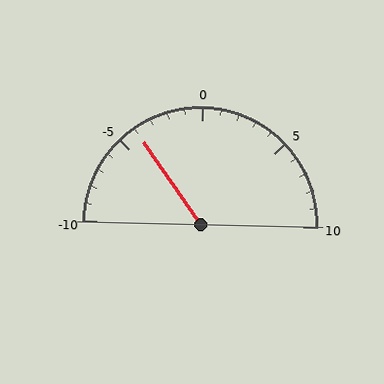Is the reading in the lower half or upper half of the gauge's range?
The reading is in the lower half of the range (-10 to 10).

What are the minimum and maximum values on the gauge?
The gauge ranges from -10 to 10.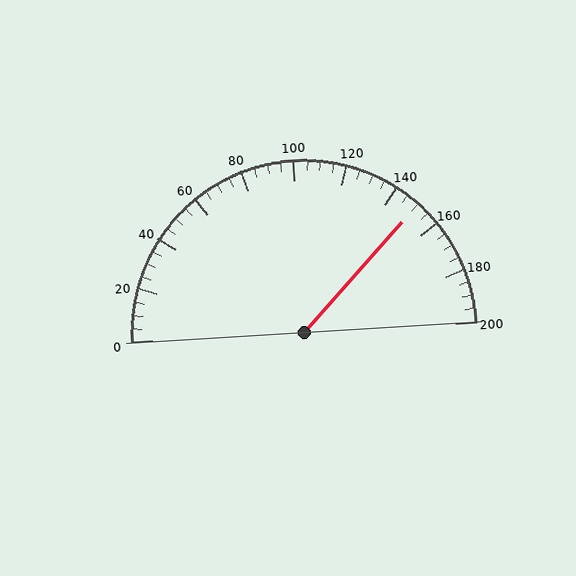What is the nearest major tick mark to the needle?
The nearest major tick mark is 160.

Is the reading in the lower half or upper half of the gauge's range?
The reading is in the upper half of the range (0 to 200).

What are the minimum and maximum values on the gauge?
The gauge ranges from 0 to 200.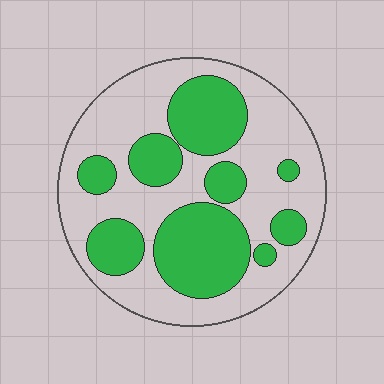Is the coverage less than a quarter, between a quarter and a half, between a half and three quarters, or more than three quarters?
Between a quarter and a half.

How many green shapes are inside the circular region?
9.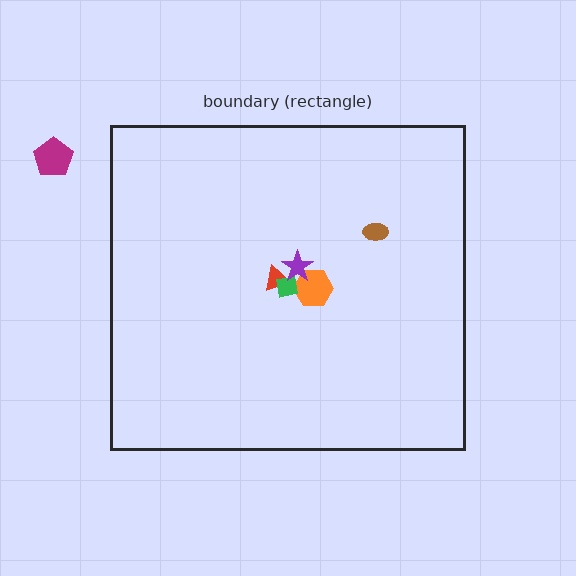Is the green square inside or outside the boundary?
Inside.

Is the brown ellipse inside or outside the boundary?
Inside.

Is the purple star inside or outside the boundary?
Inside.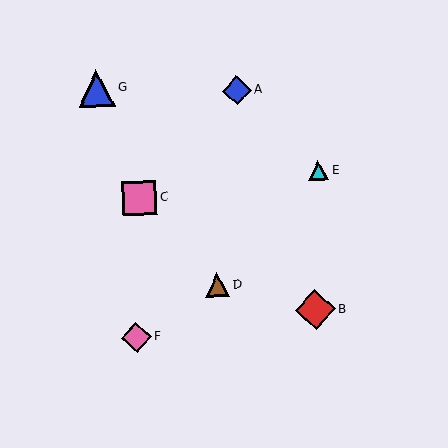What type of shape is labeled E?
Shape E is a cyan triangle.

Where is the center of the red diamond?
The center of the red diamond is at (315, 310).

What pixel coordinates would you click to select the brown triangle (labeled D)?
Click at (217, 285) to select the brown triangle D.